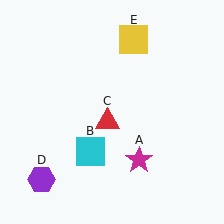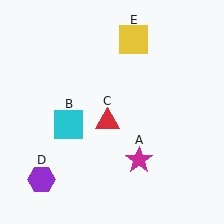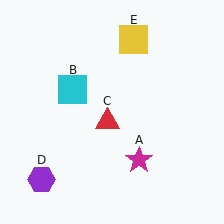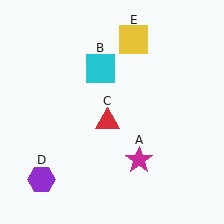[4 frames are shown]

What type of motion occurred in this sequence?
The cyan square (object B) rotated clockwise around the center of the scene.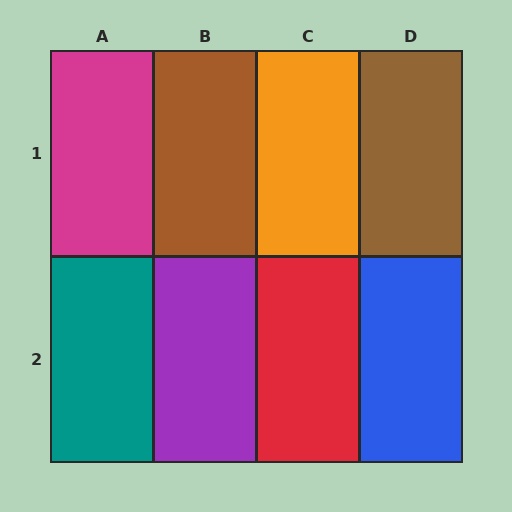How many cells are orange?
1 cell is orange.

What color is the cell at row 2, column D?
Blue.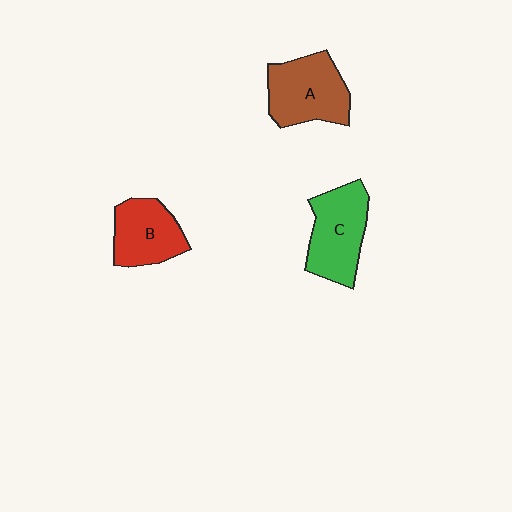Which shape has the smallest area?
Shape B (red).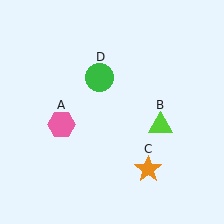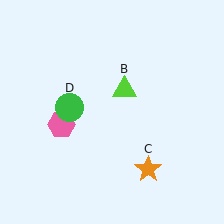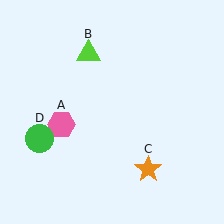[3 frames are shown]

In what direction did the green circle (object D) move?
The green circle (object D) moved down and to the left.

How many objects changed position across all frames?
2 objects changed position: lime triangle (object B), green circle (object D).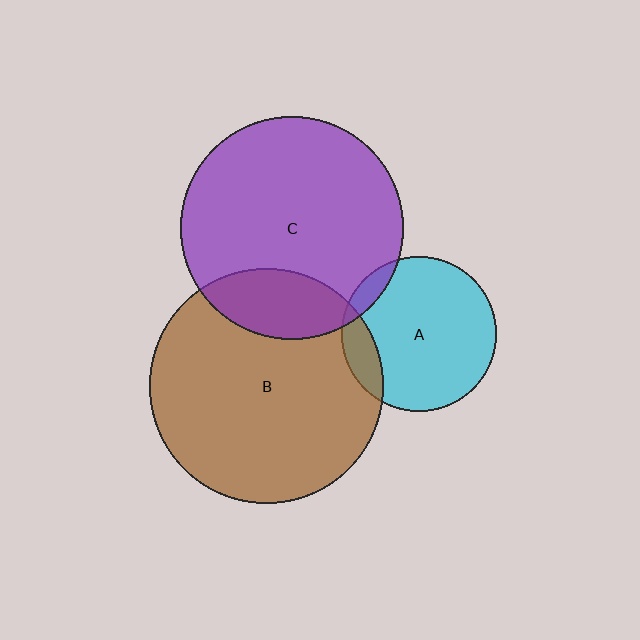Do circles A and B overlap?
Yes.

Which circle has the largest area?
Circle B (brown).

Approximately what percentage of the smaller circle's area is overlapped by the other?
Approximately 15%.